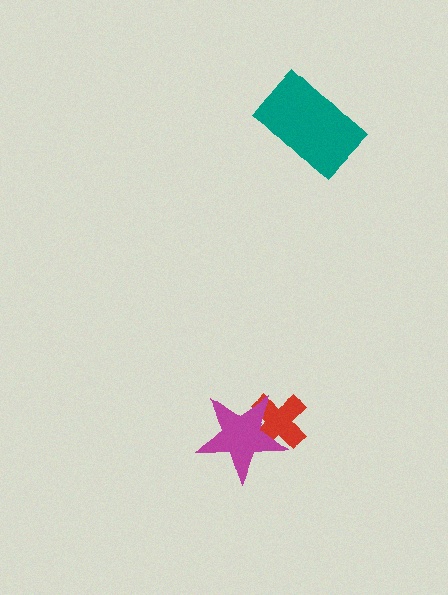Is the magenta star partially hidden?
No, no other shape covers it.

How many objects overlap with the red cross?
1 object overlaps with the red cross.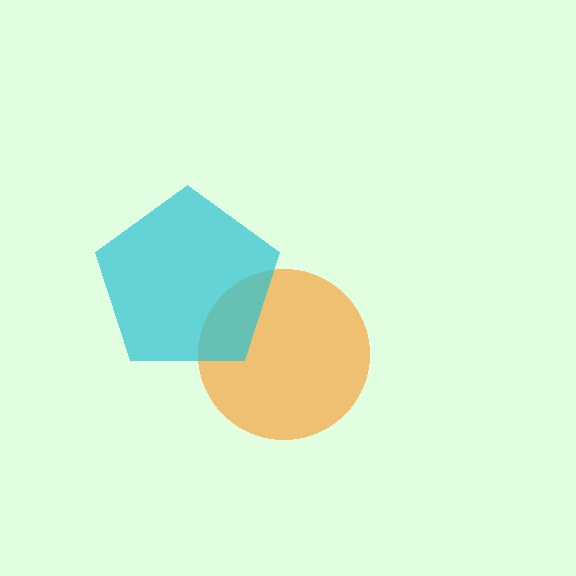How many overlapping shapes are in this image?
There are 2 overlapping shapes in the image.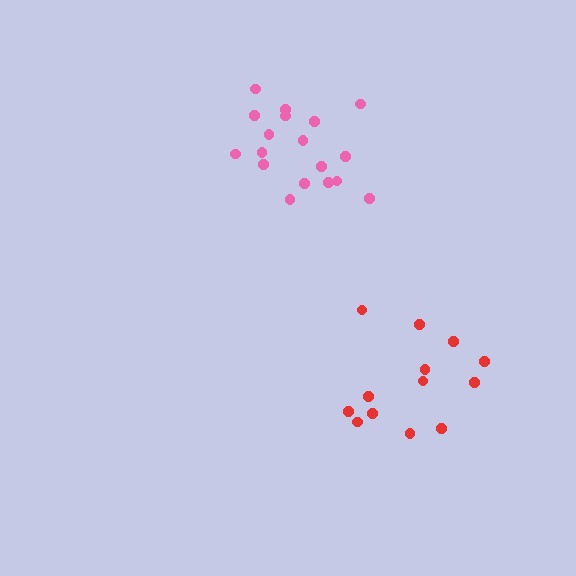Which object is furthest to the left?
The pink cluster is leftmost.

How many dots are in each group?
Group 1: 18 dots, Group 2: 13 dots (31 total).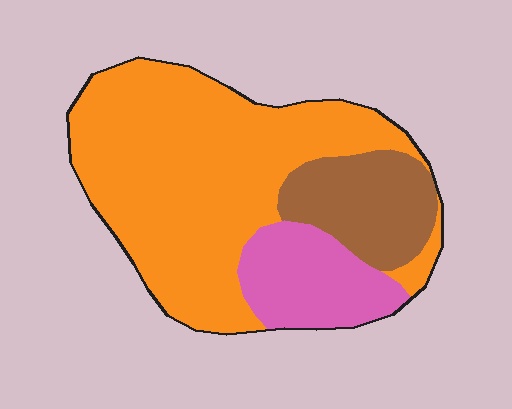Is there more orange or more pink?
Orange.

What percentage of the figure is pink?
Pink covers about 15% of the figure.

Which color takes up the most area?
Orange, at roughly 65%.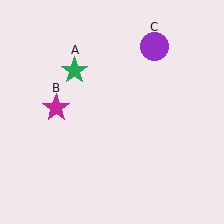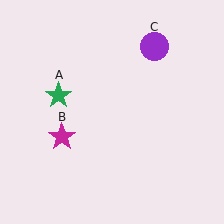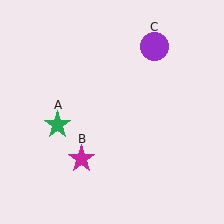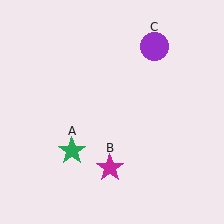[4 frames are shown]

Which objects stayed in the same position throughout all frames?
Purple circle (object C) remained stationary.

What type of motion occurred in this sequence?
The green star (object A), magenta star (object B) rotated counterclockwise around the center of the scene.